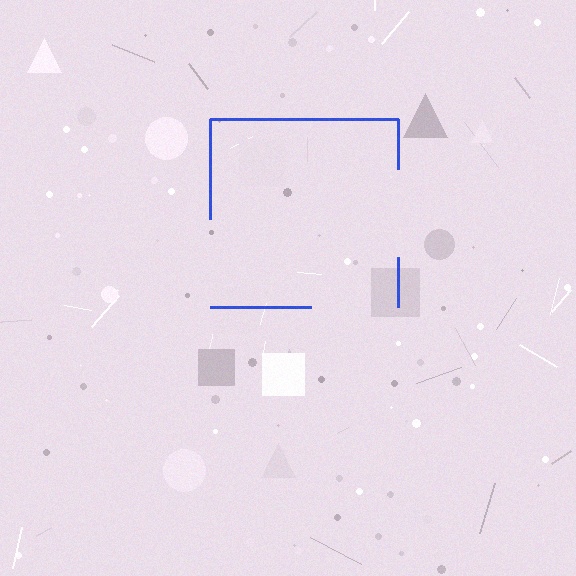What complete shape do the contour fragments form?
The contour fragments form a square.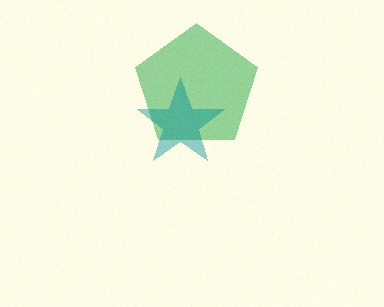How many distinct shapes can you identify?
There are 2 distinct shapes: a green pentagon, a teal star.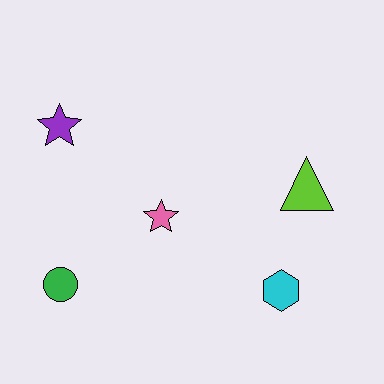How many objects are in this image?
There are 5 objects.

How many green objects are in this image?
There is 1 green object.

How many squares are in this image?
There are no squares.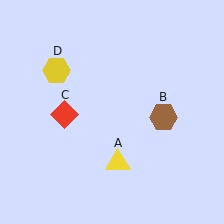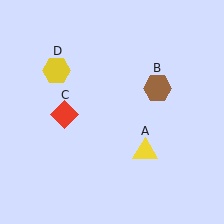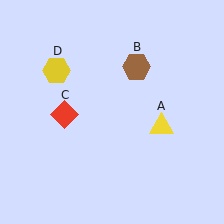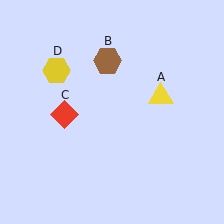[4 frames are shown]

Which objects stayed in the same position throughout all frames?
Red diamond (object C) and yellow hexagon (object D) remained stationary.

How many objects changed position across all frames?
2 objects changed position: yellow triangle (object A), brown hexagon (object B).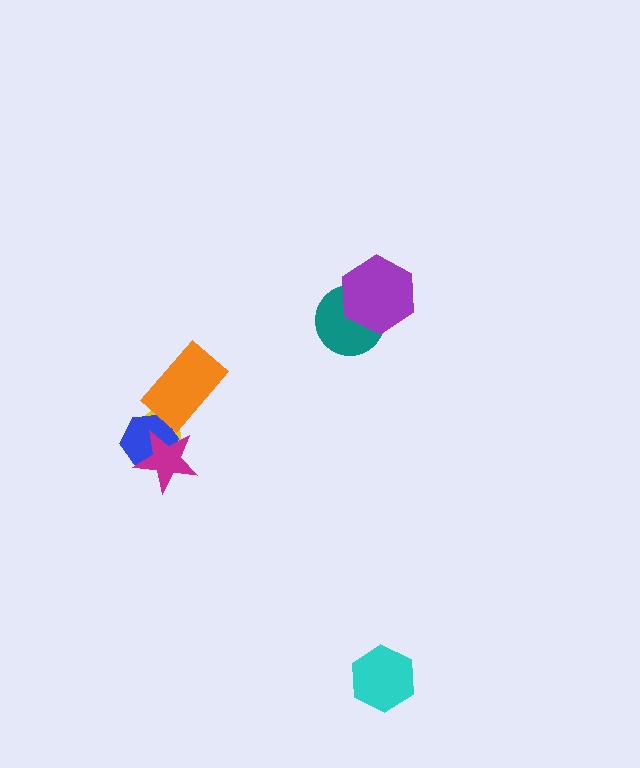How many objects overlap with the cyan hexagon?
0 objects overlap with the cyan hexagon.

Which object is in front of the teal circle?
The purple hexagon is in front of the teal circle.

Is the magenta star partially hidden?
No, no other shape covers it.